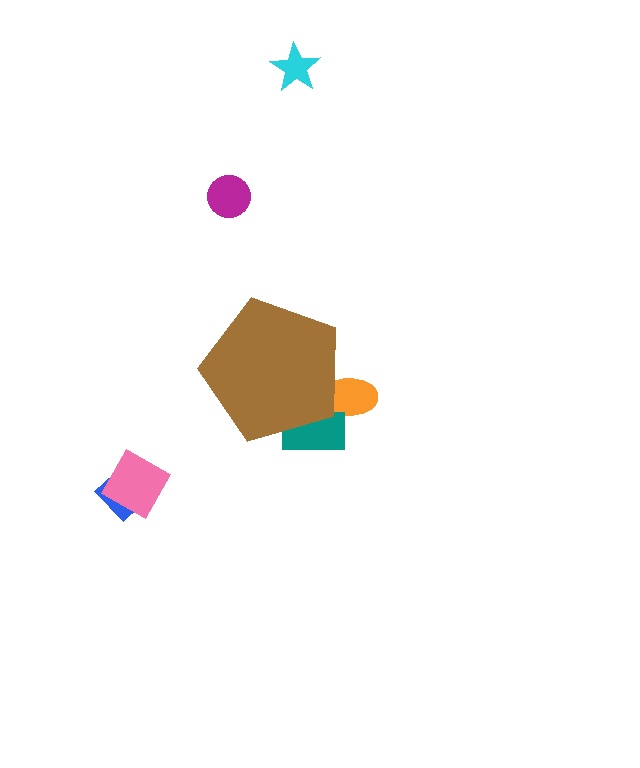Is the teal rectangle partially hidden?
Yes, the teal rectangle is partially hidden behind the brown pentagon.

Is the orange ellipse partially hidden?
Yes, the orange ellipse is partially hidden behind the brown pentagon.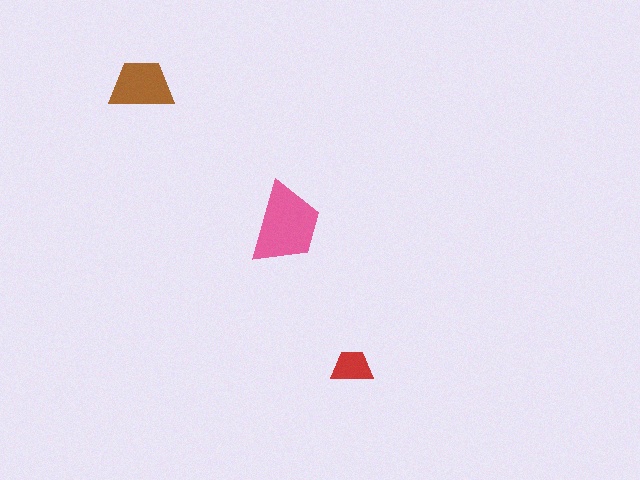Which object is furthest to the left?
The brown trapezoid is leftmost.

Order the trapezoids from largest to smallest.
the pink one, the brown one, the red one.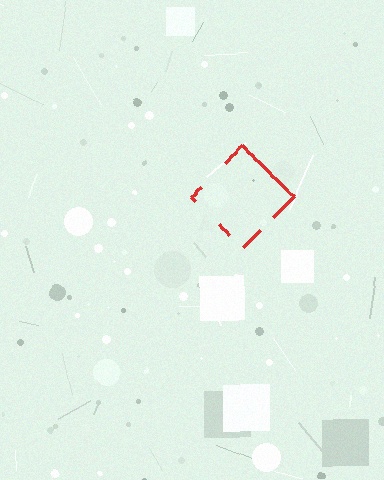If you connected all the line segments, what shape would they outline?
They would outline a diamond.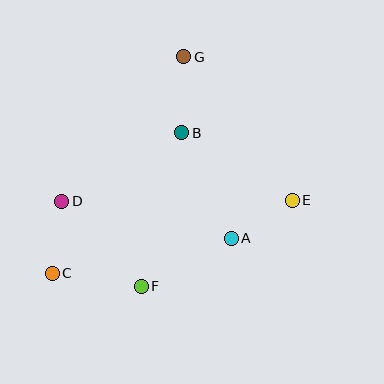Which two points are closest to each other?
Points A and E are closest to each other.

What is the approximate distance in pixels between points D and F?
The distance between D and F is approximately 116 pixels.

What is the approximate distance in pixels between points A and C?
The distance between A and C is approximately 183 pixels.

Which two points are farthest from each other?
Points C and G are farthest from each other.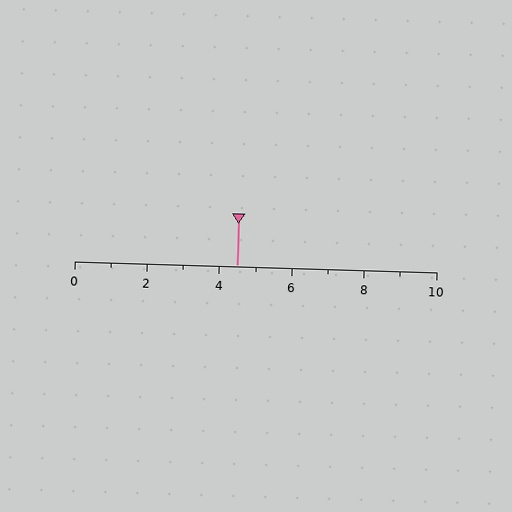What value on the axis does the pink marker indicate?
The marker indicates approximately 4.5.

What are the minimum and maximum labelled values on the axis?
The axis runs from 0 to 10.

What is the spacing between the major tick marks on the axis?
The major ticks are spaced 2 apart.